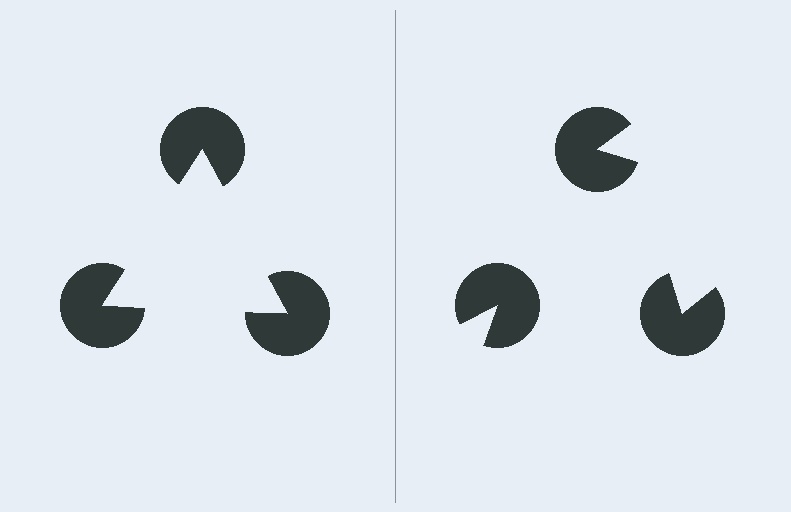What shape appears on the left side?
An illusory triangle.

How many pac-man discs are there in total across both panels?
6 — 3 on each side.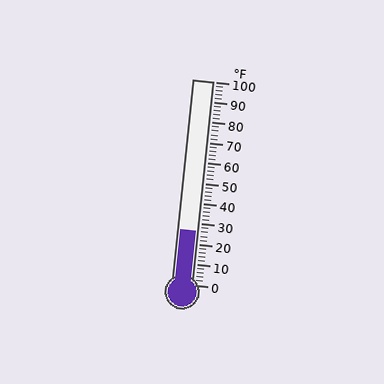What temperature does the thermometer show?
The thermometer shows approximately 26°F.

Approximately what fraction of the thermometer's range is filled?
The thermometer is filled to approximately 25% of its range.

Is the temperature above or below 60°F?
The temperature is below 60°F.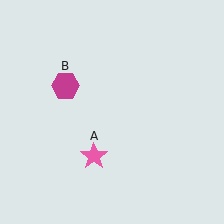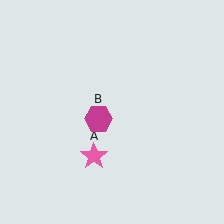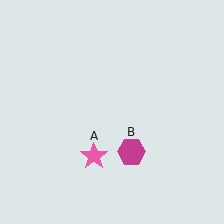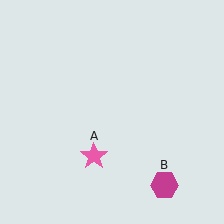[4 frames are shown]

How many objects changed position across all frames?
1 object changed position: magenta hexagon (object B).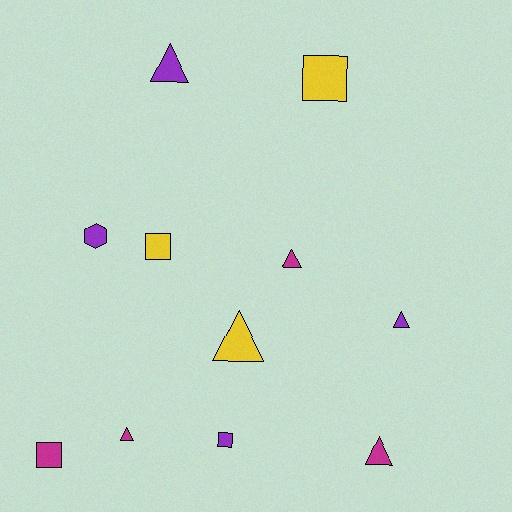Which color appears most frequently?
Purple, with 4 objects.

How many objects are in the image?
There are 11 objects.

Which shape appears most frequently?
Triangle, with 6 objects.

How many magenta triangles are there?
There are 3 magenta triangles.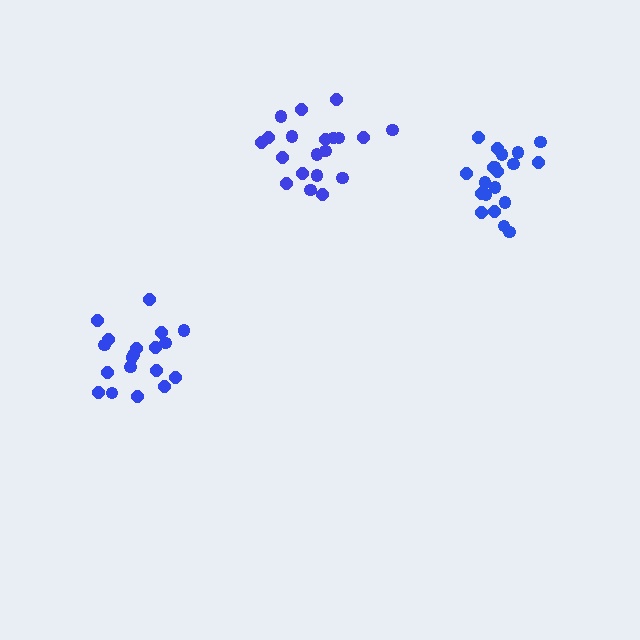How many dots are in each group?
Group 1: 19 dots, Group 2: 20 dots, Group 3: 20 dots (59 total).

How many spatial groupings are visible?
There are 3 spatial groupings.